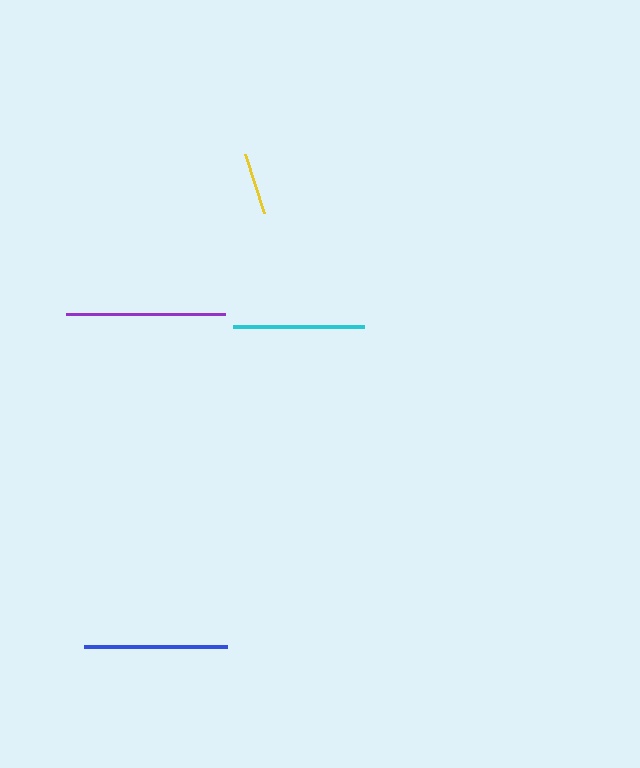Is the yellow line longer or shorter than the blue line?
The blue line is longer than the yellow line.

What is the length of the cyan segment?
The cyan segment is approximately 131 pixels long.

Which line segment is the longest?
The purple line is the longest at approximately 159 pixels.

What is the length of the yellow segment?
The yellow segment is approximately 63 pixels long.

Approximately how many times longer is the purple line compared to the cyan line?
The purple line is approximately 1.2 times the length of the cyan line.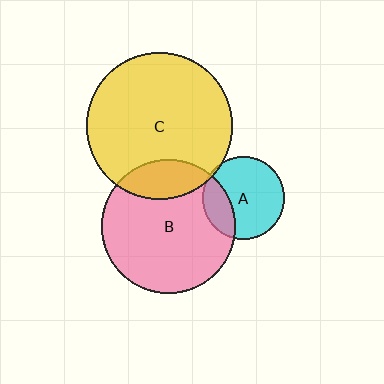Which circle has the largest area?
Circle C (yellow).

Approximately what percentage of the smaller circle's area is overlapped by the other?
Approximately 20%.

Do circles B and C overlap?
Yes.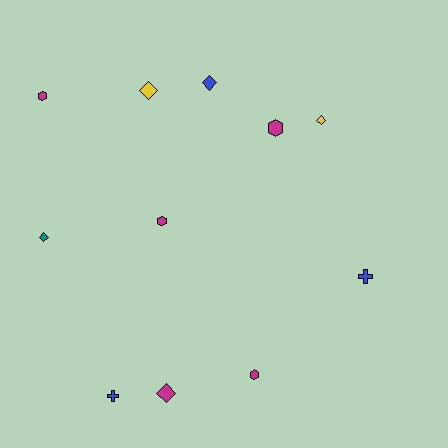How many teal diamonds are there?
There is 1 teal diamond.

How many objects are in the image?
There are 11 objects.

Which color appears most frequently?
Magenta, with 5 objects.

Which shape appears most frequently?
Diamond, with 5 objects.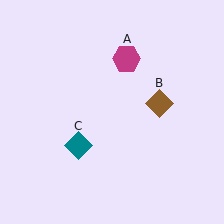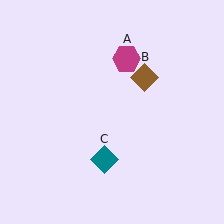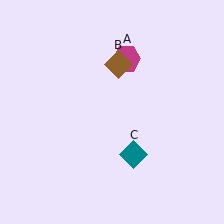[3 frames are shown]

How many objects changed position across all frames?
2 objects changed position: brown diamond (object B), teal diamond (object C).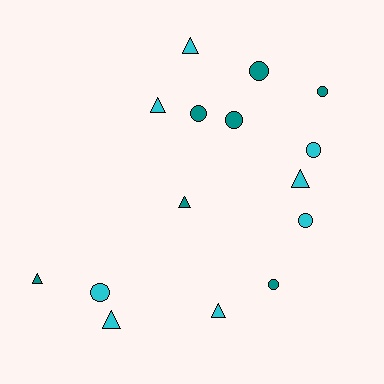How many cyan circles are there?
There are 3 cyan circles.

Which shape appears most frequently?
Circle, with 8 objects.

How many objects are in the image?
There are 15 objects.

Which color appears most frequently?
Cyan, with 8 objects.